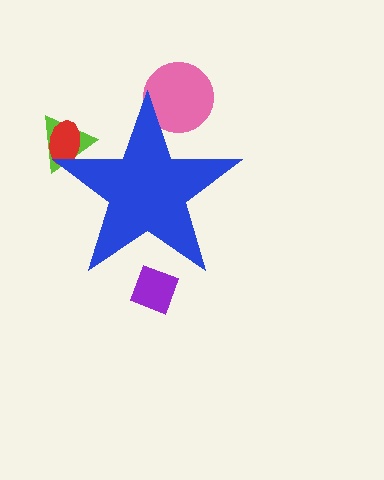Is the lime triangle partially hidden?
Yes, the lime triangle is partially hidden behind the blue star.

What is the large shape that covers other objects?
A blue star.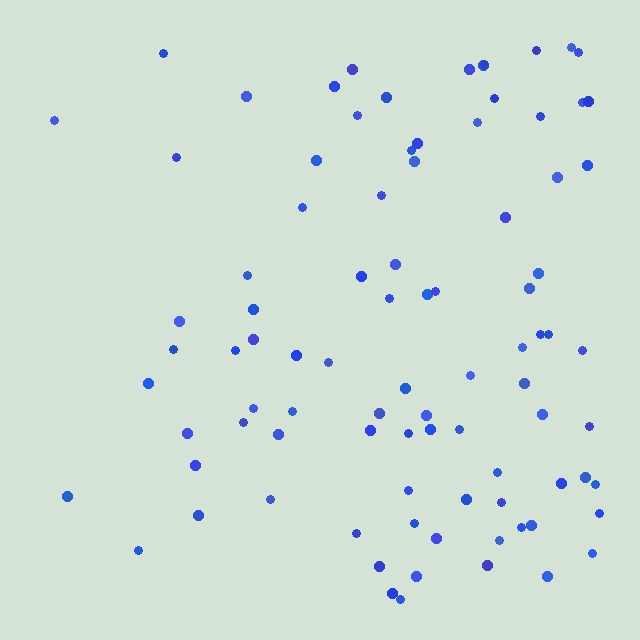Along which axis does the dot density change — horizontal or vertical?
Horizontal.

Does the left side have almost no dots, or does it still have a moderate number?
Still a moderate number, just noticeably fewer than the right.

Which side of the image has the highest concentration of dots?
The right.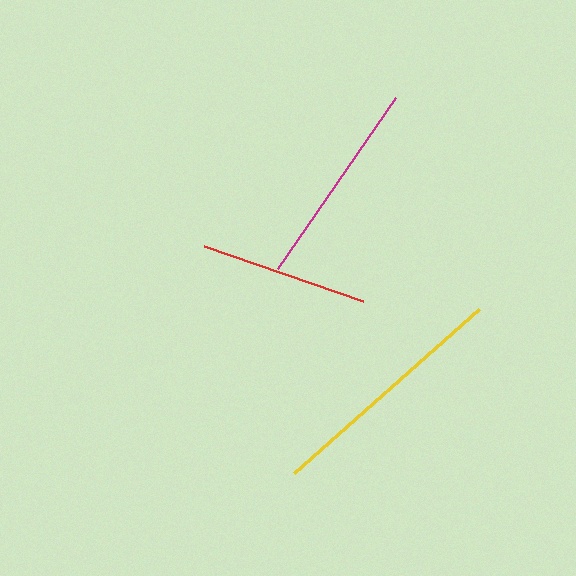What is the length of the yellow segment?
The yellow segment is approximately 247 pixels long.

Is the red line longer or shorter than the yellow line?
The yellow line is longer than the red line.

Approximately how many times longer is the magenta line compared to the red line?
The magenta line is approximately 1.2 times the length of the red line.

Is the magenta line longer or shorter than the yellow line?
The yellow line is longer than the magenta line.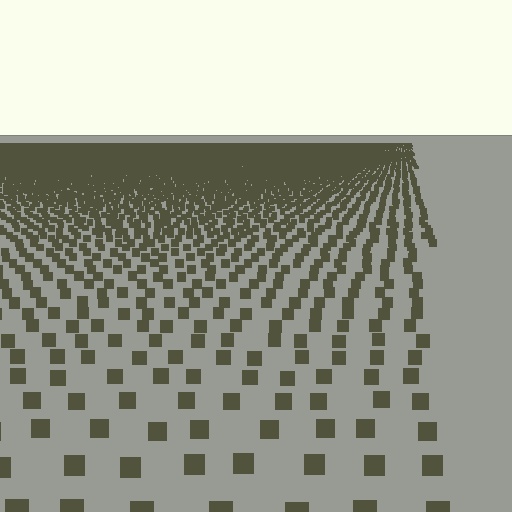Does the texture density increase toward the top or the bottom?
Density increases toward the top.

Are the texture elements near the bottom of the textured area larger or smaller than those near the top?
Larger. Near the bottom, elements are closer to the viewer and appear at a bigger on-screen size.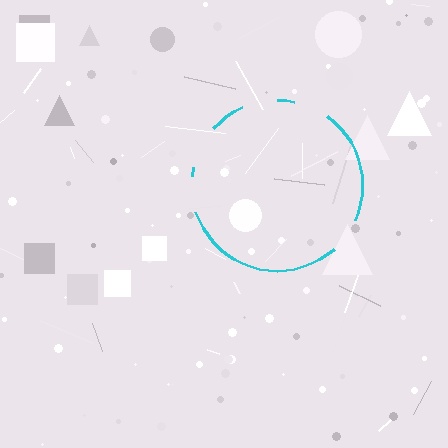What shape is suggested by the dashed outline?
The dashed outline suggests a circle.